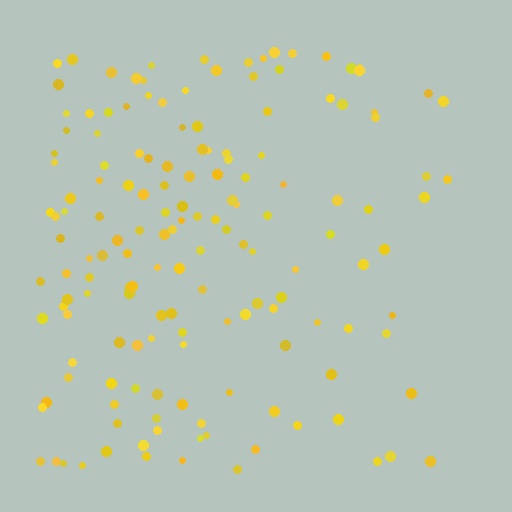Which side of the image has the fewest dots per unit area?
The right.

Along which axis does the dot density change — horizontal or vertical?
Horizontal.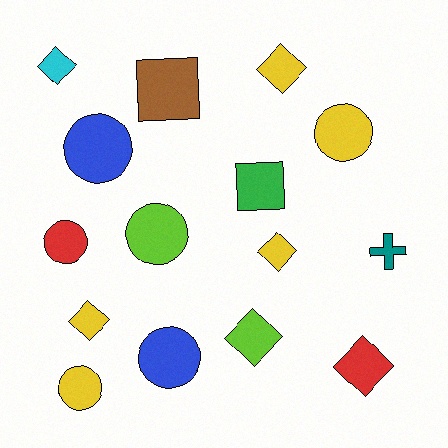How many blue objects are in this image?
There are 2 blue objects.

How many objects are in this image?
There are 15 objects.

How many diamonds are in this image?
There are 6 diamonds.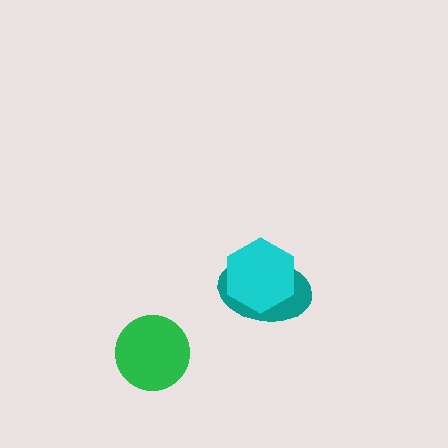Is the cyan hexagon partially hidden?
No, no other shape covers it.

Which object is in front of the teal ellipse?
The cyan hexagon is in front of the teal ellipse.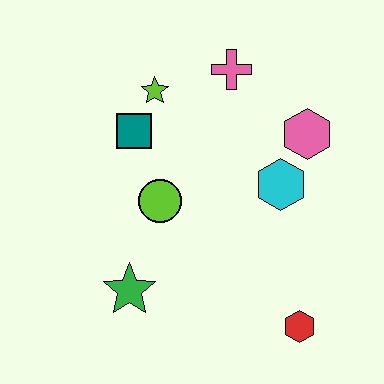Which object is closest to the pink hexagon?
The cyan hexagon is closest to the pink hexagon.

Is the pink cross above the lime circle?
Yes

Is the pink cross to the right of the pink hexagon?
No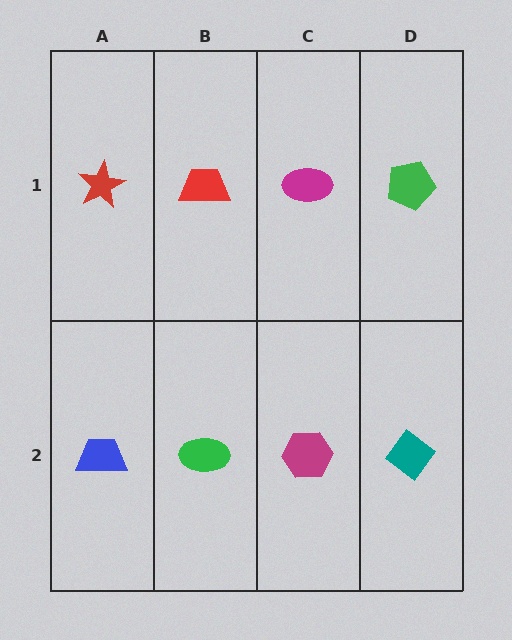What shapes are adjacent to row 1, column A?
A blue trapezoid (row 2, column A), a red trapezoid (row 1, column B).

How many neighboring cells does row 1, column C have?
3.